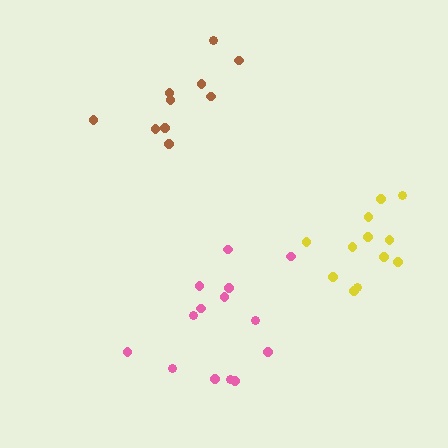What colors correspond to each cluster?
The clusters are colored: pink, yellow, brown.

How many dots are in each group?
Group 1: 14 dots, Group 2: 12 dots, Group 3: 10 dots (36 total).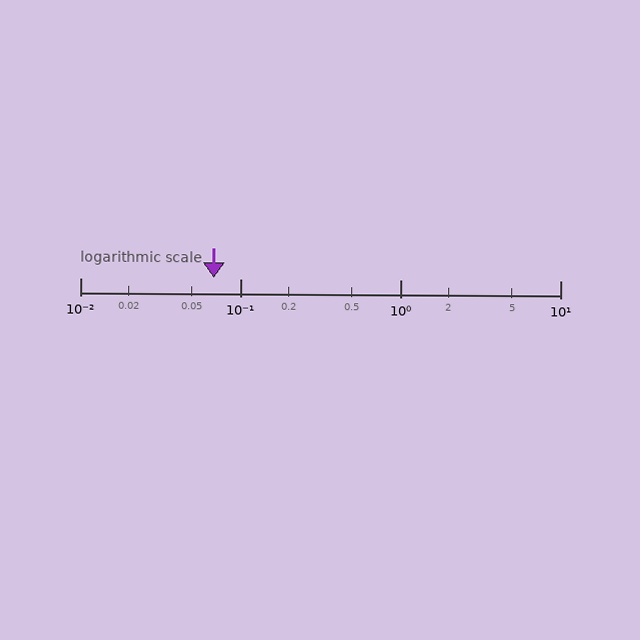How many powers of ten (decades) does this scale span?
The scale spans 3 decades, from 0.01 to 10.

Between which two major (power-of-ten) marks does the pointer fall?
The pointer is between 0.01 and 0.1.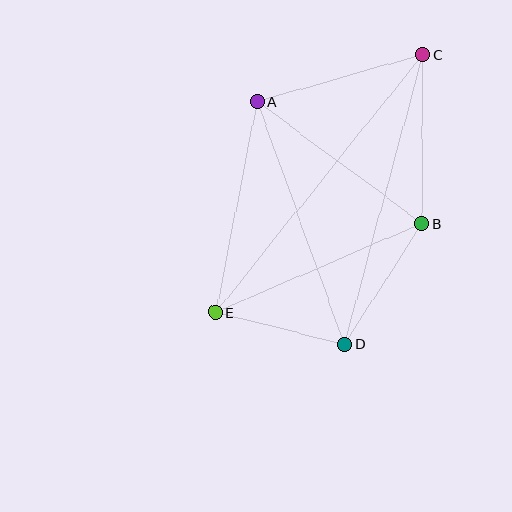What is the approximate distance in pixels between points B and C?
The distance between B and C is approximately 169 pixels.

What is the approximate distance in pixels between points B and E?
The distance between B and E is approximately 225 pixels.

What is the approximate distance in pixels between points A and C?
The distance between A and C is approximately 173 pixels.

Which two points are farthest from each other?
Points C and E are farthest from each other.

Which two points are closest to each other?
Points D and E are closest to each other.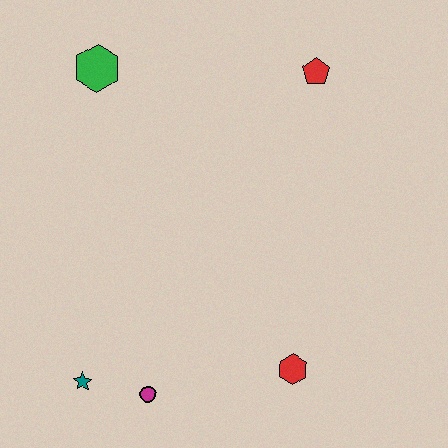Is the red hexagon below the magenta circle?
No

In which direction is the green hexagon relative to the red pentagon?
The green hexagon is to the left of the red pentagon.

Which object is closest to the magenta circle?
The teal star is closest to the magenta circle.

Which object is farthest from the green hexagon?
The red hexagon is farthest from the green hexagon.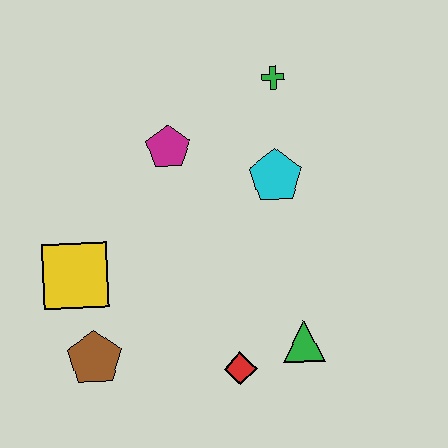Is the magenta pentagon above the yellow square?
Yes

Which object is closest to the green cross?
The cyan pentagon is closest to the green cross.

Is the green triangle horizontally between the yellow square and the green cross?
No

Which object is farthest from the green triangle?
The green cross is farthest from the green triangle.